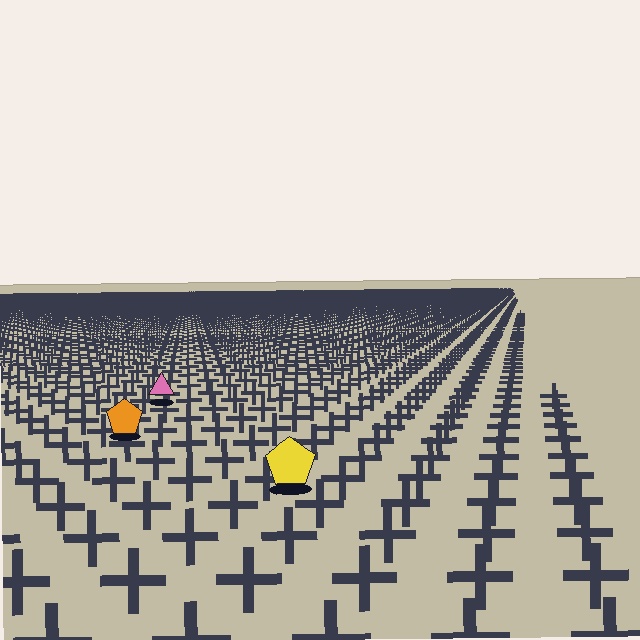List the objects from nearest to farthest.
From nearest to farthest: the yellow pentagon, the orange pentagon, the pink triangle.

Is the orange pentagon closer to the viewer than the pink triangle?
Yes. The orange pentagon is closer — you can tell from the texture gradient: the ground texture is coarser near it.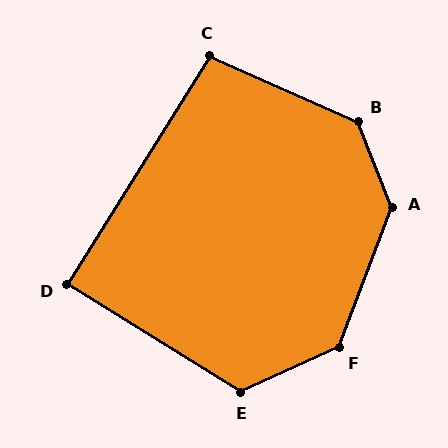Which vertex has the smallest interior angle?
D, at approximately 90 degrees.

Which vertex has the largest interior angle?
A, at approximately 138 degrees.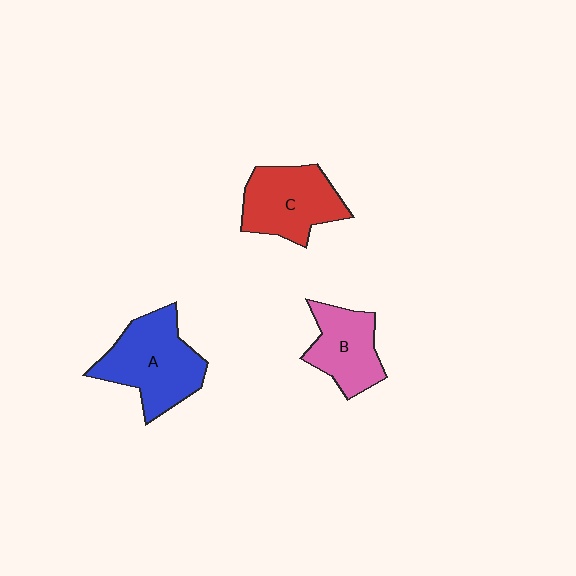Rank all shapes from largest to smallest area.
From largest to smallest: A (blue), C (red), B (pink).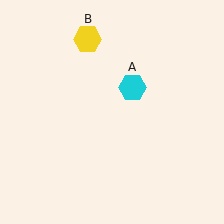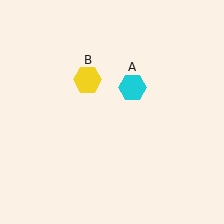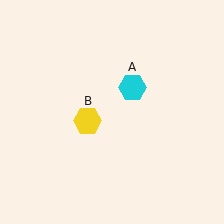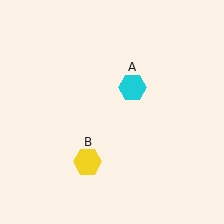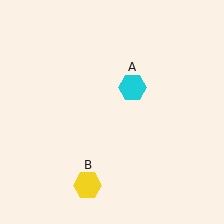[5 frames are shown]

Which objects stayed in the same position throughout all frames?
Cyan hexagon (object A) remained stationary.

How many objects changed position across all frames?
1 object changed position: yellow hexagon (object B).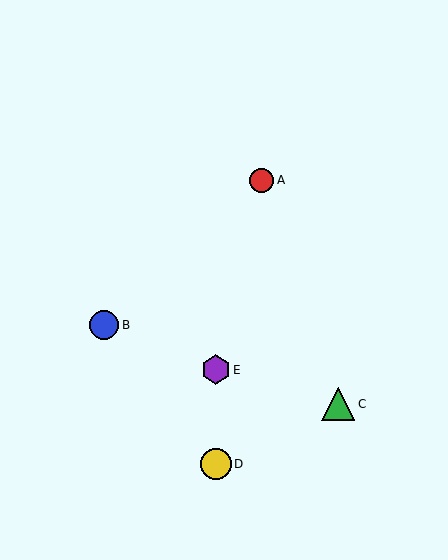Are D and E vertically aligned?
Yes, both are at x≈216.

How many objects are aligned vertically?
2 objects (D, E) are aligned vertically.